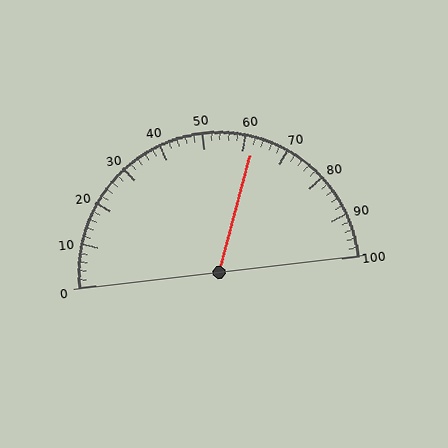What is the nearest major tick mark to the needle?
The nearest major tick mark is 60.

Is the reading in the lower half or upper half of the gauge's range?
The reading is in the upper half of the range (0 to 100).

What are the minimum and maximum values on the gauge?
The gauge ranges from 0 to 100.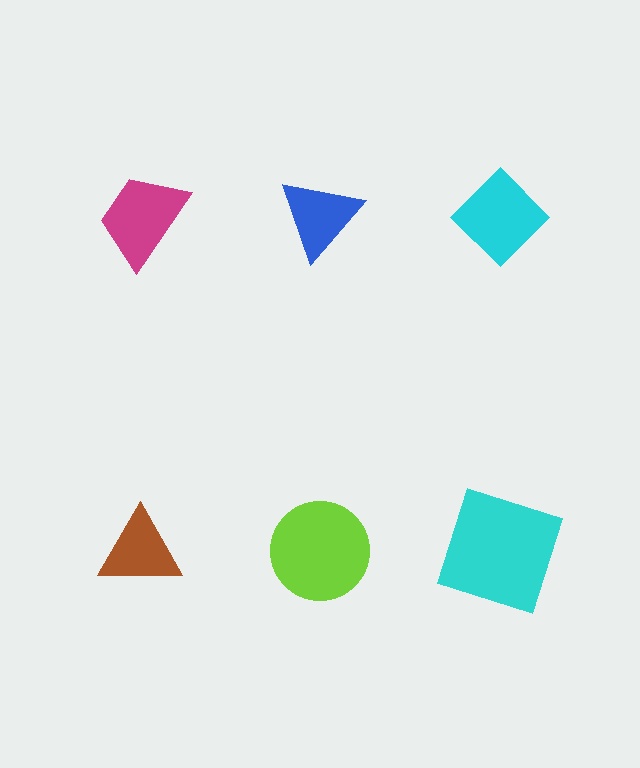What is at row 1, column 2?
A blue triangle.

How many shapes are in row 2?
3 shapes.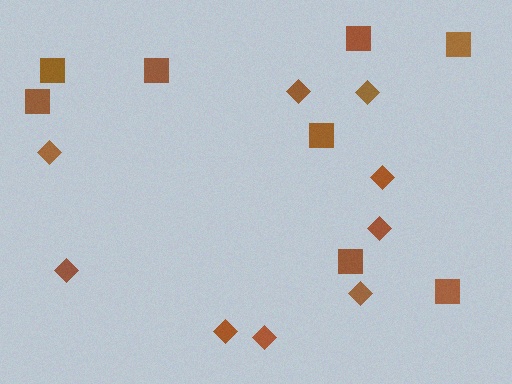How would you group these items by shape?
There are 2 groups: one group of squares (8) and one group of diamonds (9).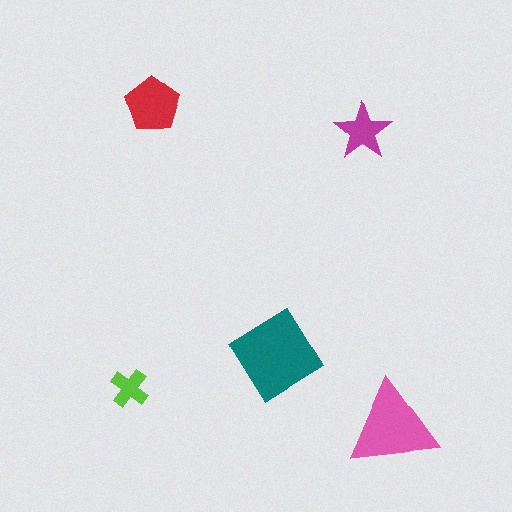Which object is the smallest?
The lime cross.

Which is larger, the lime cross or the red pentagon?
The red pentagon.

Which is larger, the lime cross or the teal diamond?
The teal diamond.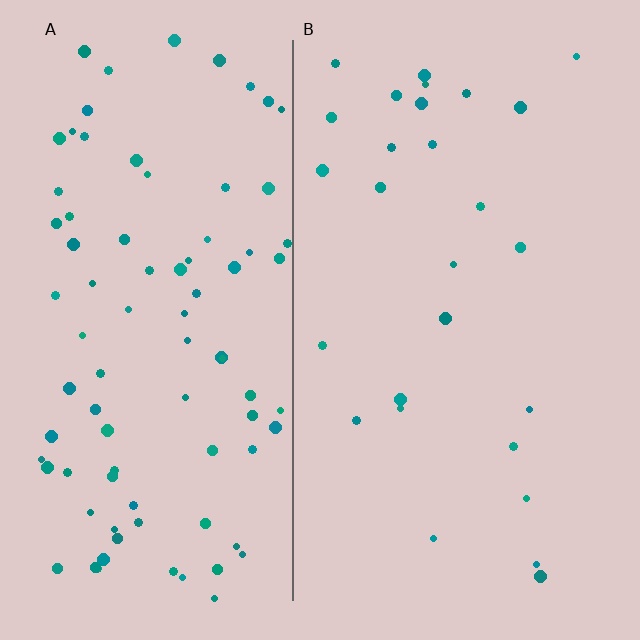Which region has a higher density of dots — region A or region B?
A (the left).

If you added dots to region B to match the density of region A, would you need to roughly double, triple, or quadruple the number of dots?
Approximately triple.